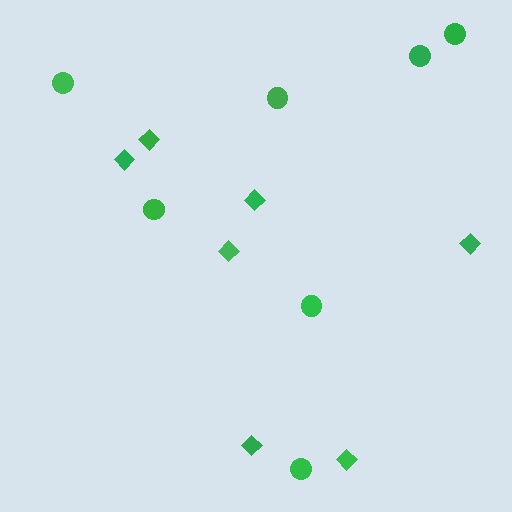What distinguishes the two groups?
There are 2 groups: one group of diamonds (7) and one group of circles (7).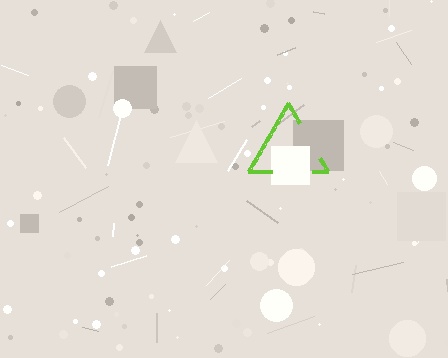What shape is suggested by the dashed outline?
The dashed outline suggests a triangle.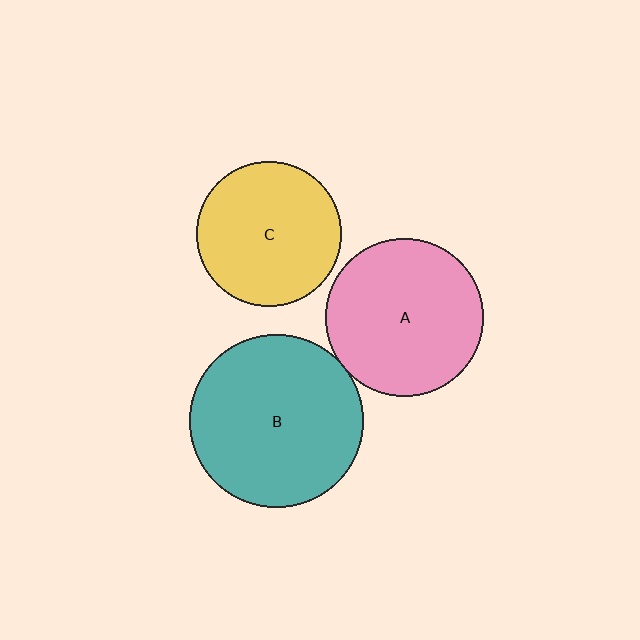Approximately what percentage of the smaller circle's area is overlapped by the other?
Approximately 5%.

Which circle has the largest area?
Circle B (teal).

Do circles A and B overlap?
Yes.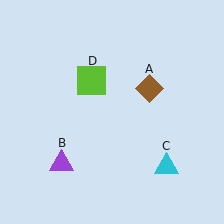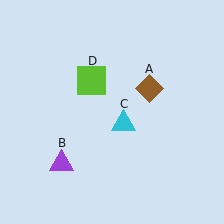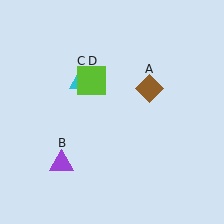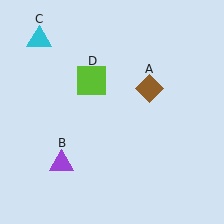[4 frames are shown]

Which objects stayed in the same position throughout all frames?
Brown diamond (object A) and purple triangle (object B) and lime square (object D) remained stationary.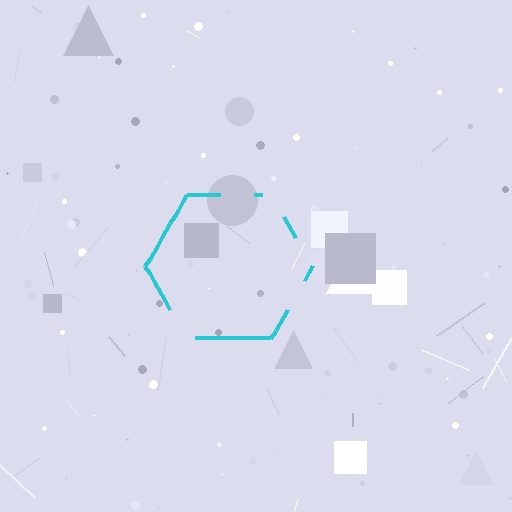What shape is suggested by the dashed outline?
The dashed outline suggests a hexagon.